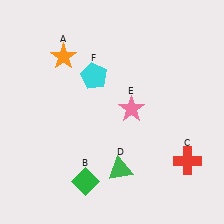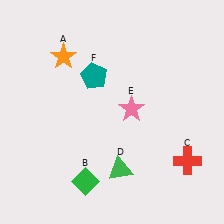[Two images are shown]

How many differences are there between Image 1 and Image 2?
There is 1 difference between the two images.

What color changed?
The pentagon (F) changed from cyan in Image 1 to teal in Image 2.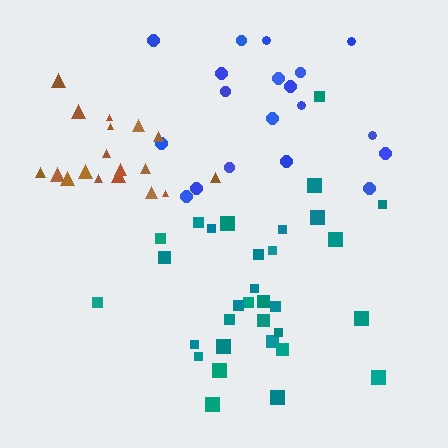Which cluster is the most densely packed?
Brown.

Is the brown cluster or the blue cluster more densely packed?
Brown.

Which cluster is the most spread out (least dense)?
Blue.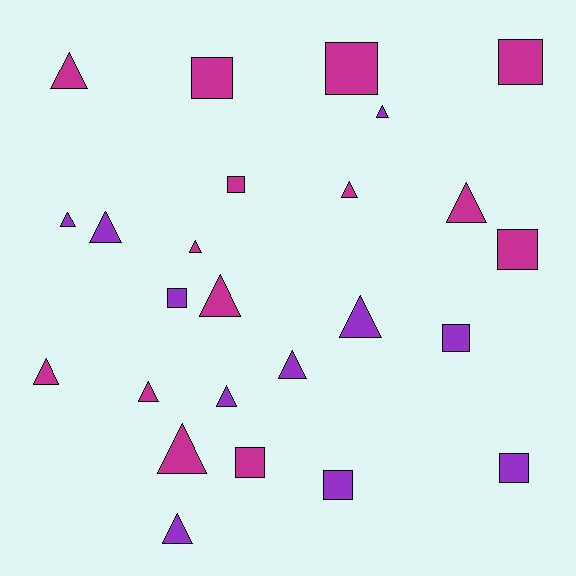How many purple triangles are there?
There are 7 purple triangles.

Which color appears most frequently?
Magenta, with 14 objects.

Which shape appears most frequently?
Triangle, with 15 objects.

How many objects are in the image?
There are 25 objects.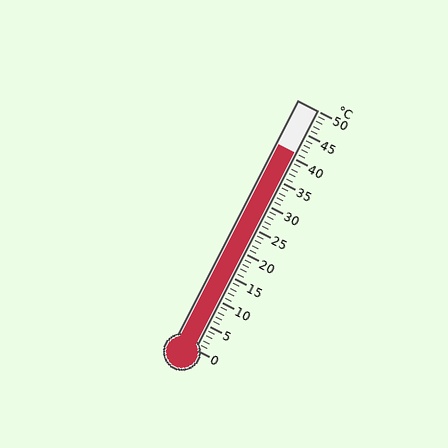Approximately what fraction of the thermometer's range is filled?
The thermometer is filled to approximately 80% of its range.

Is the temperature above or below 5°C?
The temperature is above 5°C.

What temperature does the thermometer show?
The thermometer shows approximately 41°C.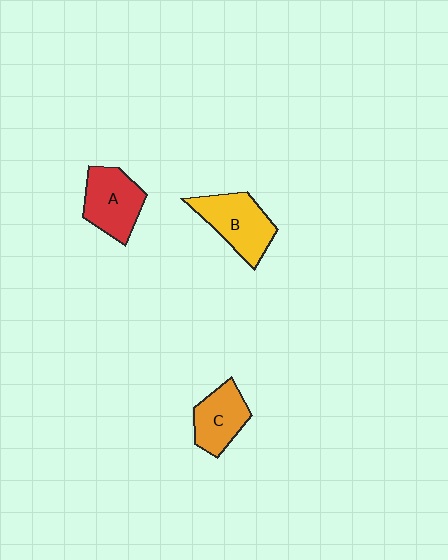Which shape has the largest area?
Shape B (yellow).